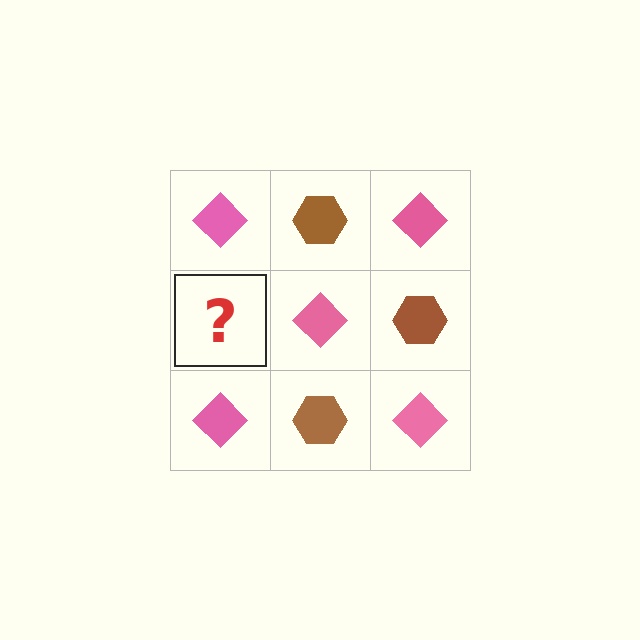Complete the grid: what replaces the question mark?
The question mark should be replaced with a brown hexagon.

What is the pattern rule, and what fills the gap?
The rule is that it alternates pink diamond and brown hexagon in a checkerboard pattern. The gap should be filled with a brown hexagon.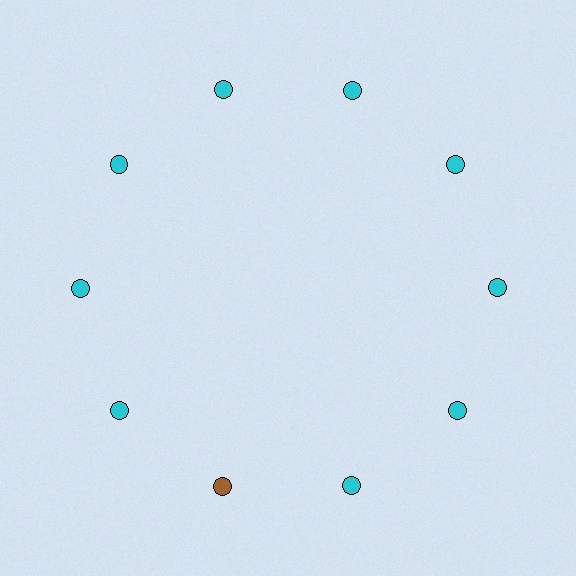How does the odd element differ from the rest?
It has a different color: brown instead of cyan.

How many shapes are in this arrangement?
There are 10 shapes arranged in a ring pattern.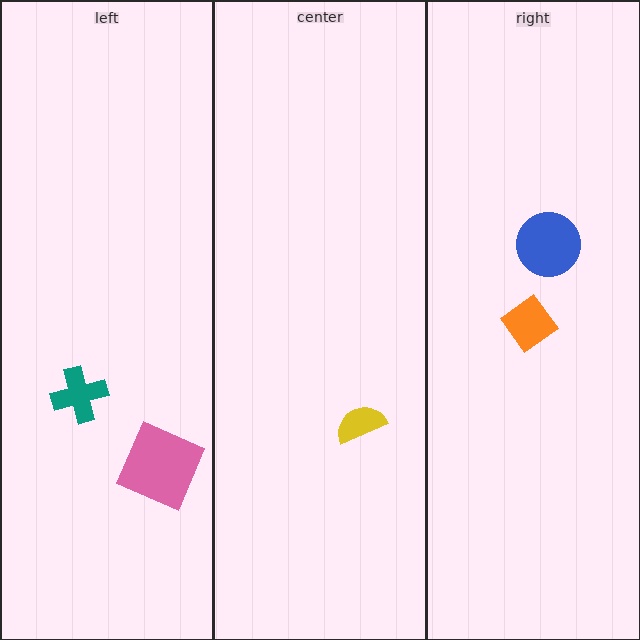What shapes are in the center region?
The yellow semicircle.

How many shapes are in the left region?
2.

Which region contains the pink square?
The left region.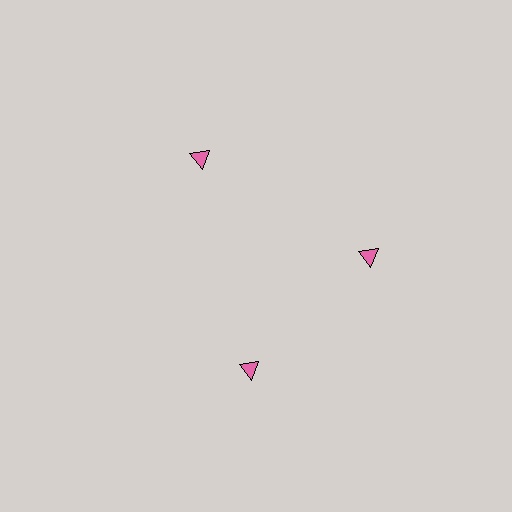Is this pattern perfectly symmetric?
No. The 3 pink triangles are arranged in a ring, but one element near the 7 o'clock position is rotated out of alignment along the ring, breaking the 3-fold rotational symmetry.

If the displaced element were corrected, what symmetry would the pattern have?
It would have 3-fold rotational symmetry — the pattern would map onto itself every 120 degrees.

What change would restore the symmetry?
The symmetry would be restored by rotating it back into even spacing with its neighbors so that all 3 triangles sit at equal angles and equal distance from the center.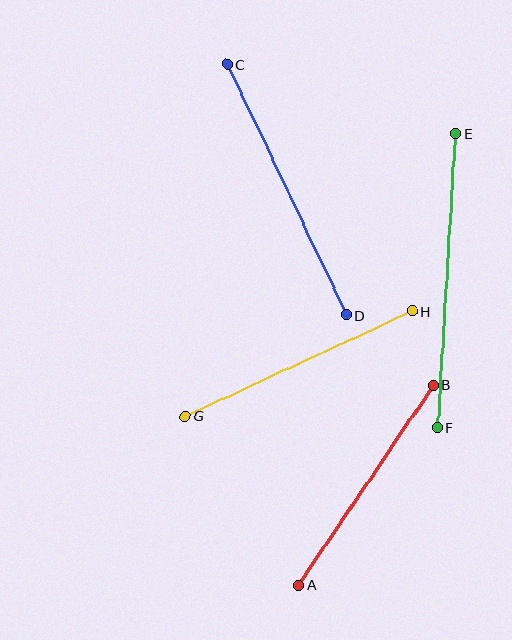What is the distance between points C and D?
The distance is approximately 278 pixels.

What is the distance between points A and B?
The distance is approximately 241 pixels.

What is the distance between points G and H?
The distance is approximately 251 pixels.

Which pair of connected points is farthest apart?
Points E and F are farthest apart.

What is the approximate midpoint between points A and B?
The midpoint is at approximately (366, 485) pixels.